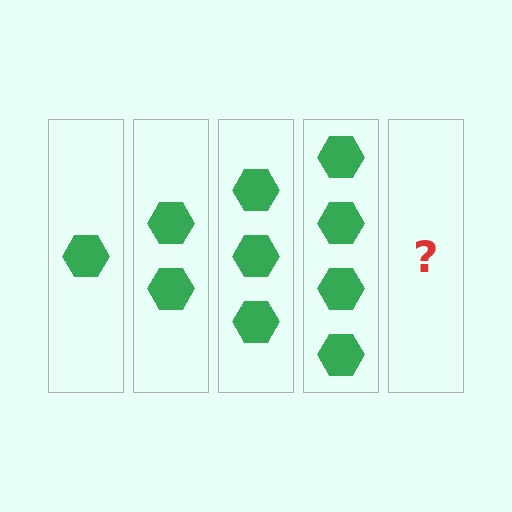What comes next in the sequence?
The next element should be 5 hexagons.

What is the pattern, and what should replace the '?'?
The pattern is that each step adds one more hexagon. The '?' should be 5 hexagons.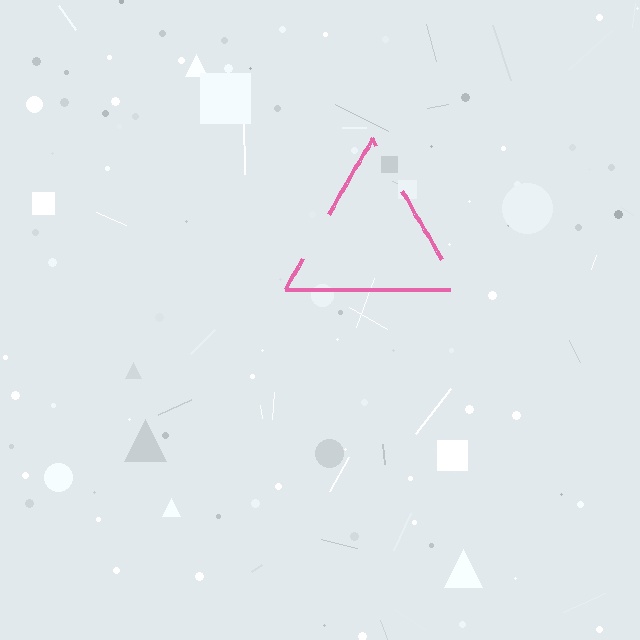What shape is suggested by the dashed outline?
The dashed outline suggests a triangle.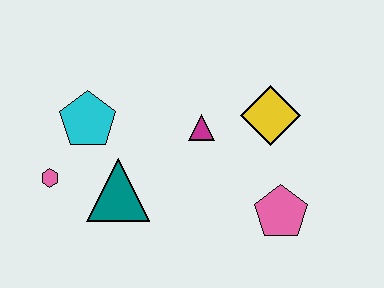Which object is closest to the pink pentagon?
The yellow diamond is closest to the pink pentagon.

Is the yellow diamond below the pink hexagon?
No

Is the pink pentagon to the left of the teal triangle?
No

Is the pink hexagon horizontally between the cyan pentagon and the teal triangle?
No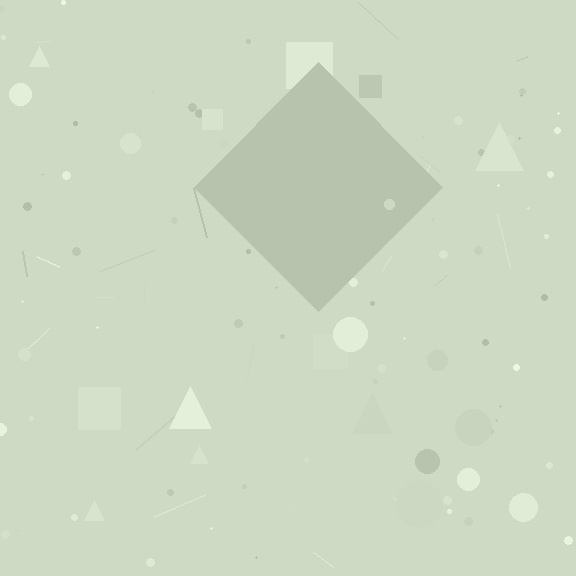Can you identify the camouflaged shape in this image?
The camouflaged shape is a diamond.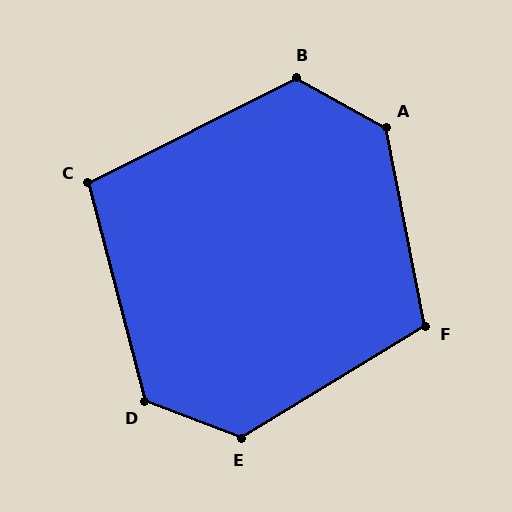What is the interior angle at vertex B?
Approximately 124 degrees (obtuse).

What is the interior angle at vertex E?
Approximately 128 degrees (obtuse).